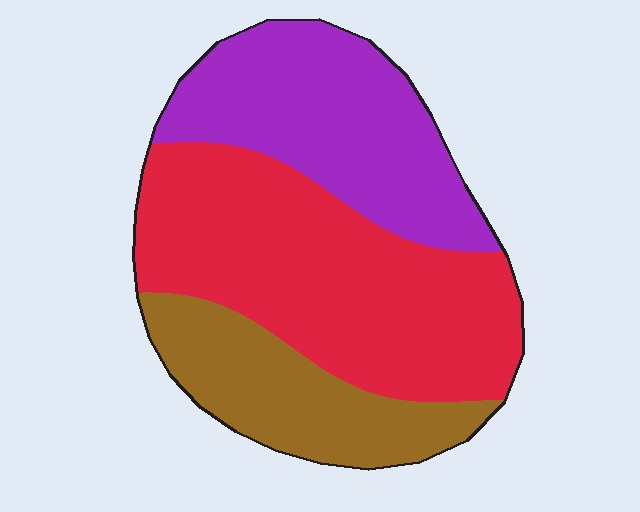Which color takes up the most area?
Red, at roughly 45%.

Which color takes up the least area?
Brown, at roughly 20%.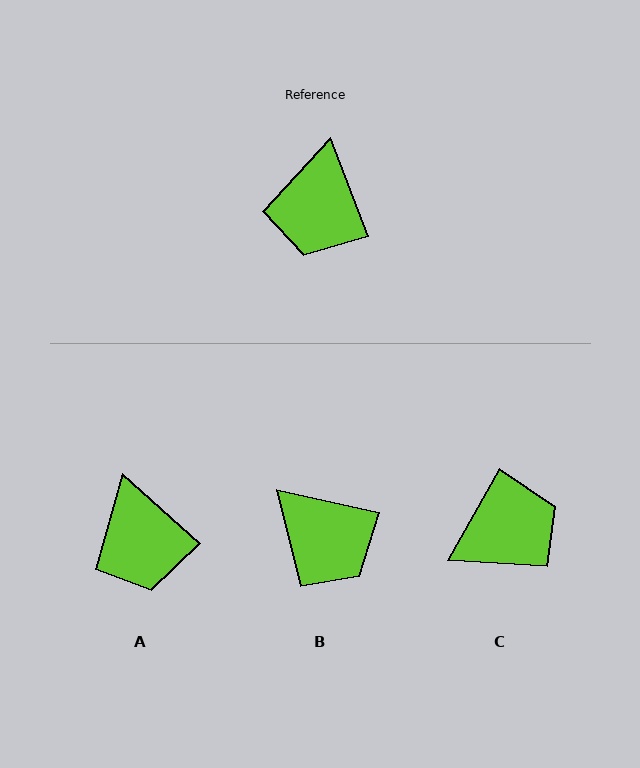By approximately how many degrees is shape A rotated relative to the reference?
Approximately 27 degrees counter-clockwise.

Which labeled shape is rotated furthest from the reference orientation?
C, about 129 degrees away.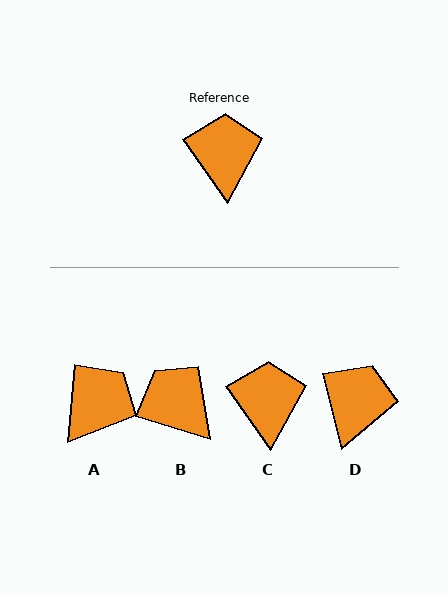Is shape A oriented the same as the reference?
No, it is off by about 40 degrees.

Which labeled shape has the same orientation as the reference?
C.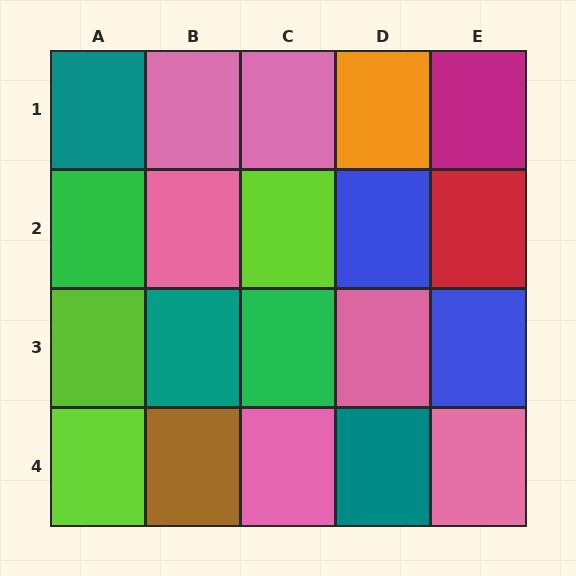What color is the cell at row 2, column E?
Red.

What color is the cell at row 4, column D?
Teal.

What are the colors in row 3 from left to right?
Lime, teal, green, pink, blue.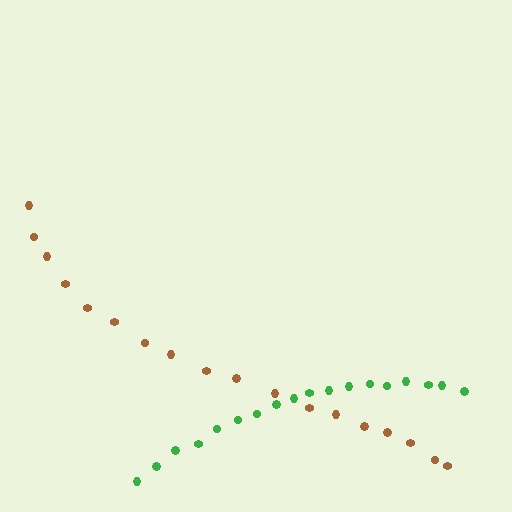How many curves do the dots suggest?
There are 2 distinct paths.